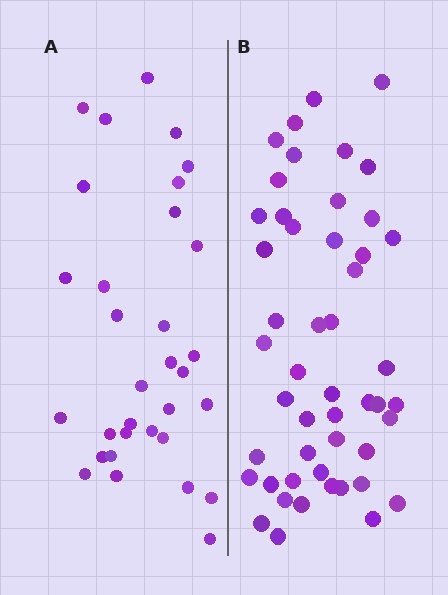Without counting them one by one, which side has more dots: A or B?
Region B (the right region) has more dots.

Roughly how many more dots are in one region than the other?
Region B has approximately 15 more dots than region A.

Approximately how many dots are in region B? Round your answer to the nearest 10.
About 50 dots. (The exact count is 49, which rounds to 50.)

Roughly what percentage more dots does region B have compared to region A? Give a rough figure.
About 55% more.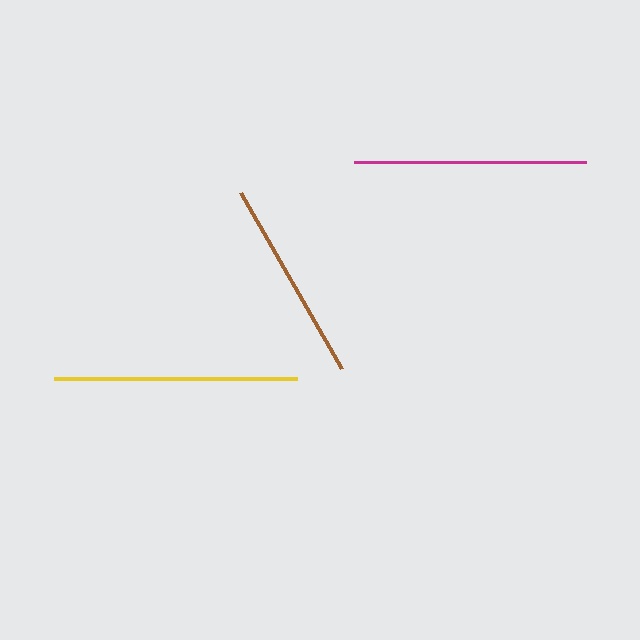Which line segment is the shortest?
The brown line is the shortest at approximately 203 pixels.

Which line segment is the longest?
The yellow line is the longest at approximately 243 pixels.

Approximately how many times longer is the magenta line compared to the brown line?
The magenta line is approximately 1.1 times the length of the brown line.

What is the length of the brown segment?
The brown segment is approximately 203 pixels long.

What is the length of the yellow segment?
The yellow segment is approximately 243 pixels long.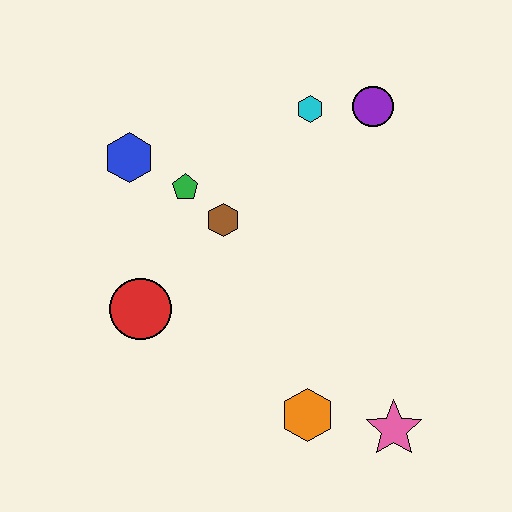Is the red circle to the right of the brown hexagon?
No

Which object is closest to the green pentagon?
The brown hexagon is closest to the green pentagon.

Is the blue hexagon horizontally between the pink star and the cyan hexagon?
No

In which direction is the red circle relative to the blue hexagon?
The red circle is below the blue hexagon.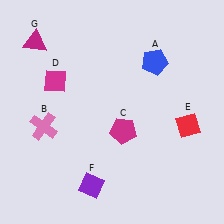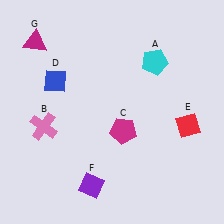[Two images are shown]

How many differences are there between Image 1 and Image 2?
There are 2 differences between the two images.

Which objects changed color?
A changed from blue to cyan. D changed from magenta to blue.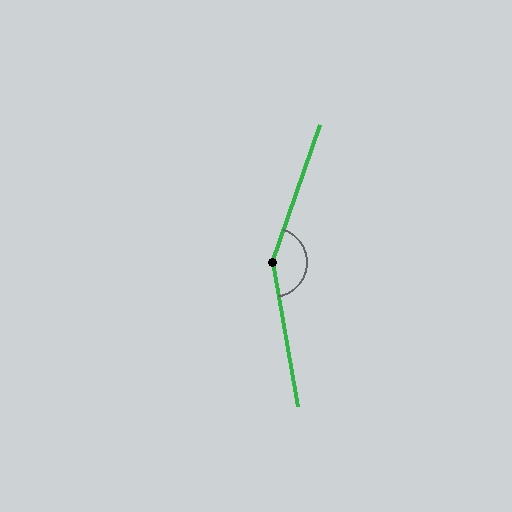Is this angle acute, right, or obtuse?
It is obtuse.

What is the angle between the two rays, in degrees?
Approximately 151 degrees.